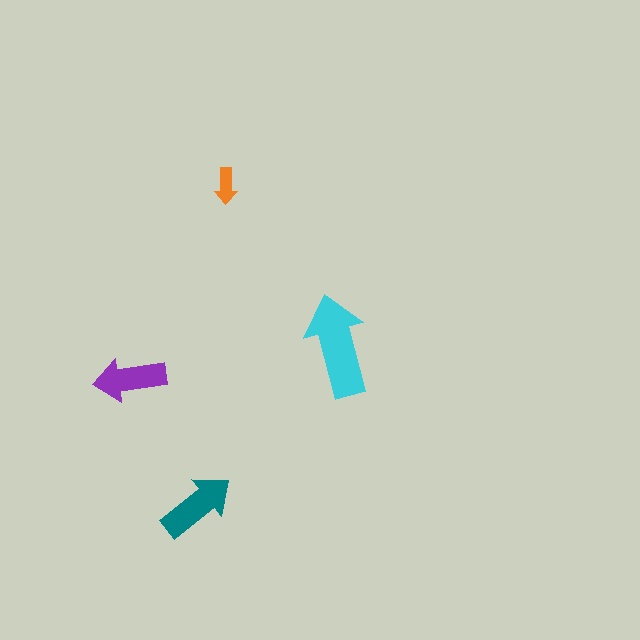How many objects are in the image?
There are 4 objects in the image.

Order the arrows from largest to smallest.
the cyan one, the teal one, the purple one, the orange one.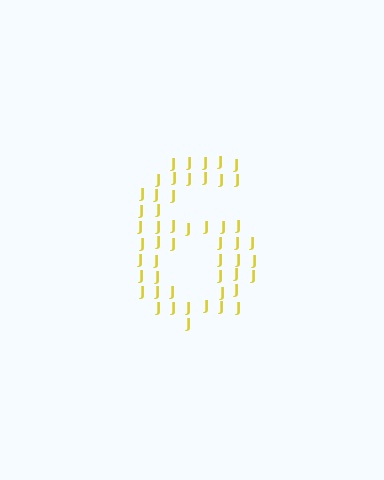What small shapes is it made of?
It is made of small letter J's.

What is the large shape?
The large shape is the digit 6.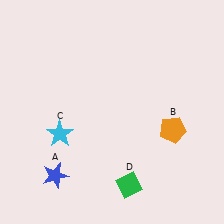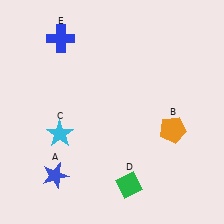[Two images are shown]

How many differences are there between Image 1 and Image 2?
There is 1 difference between the two images.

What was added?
A blue cross (E) was added in Image 2.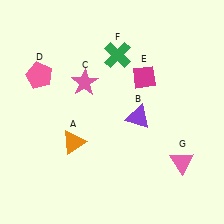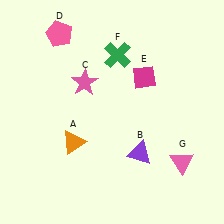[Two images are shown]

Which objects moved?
The objects that moved are: the purple triangle (B), the pink pentagon (D).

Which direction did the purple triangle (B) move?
The purple triangle (B) moved down.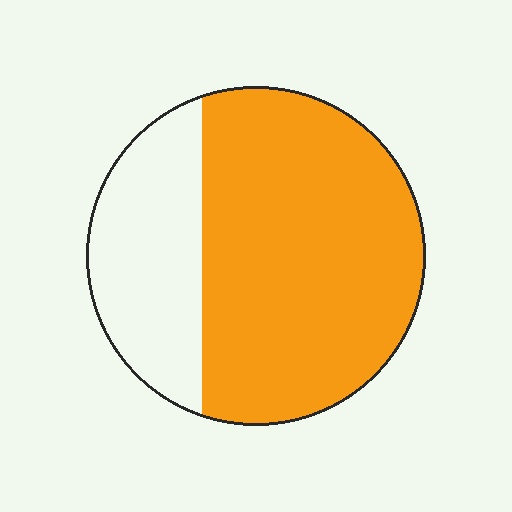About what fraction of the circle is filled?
About two thirds (2/3).